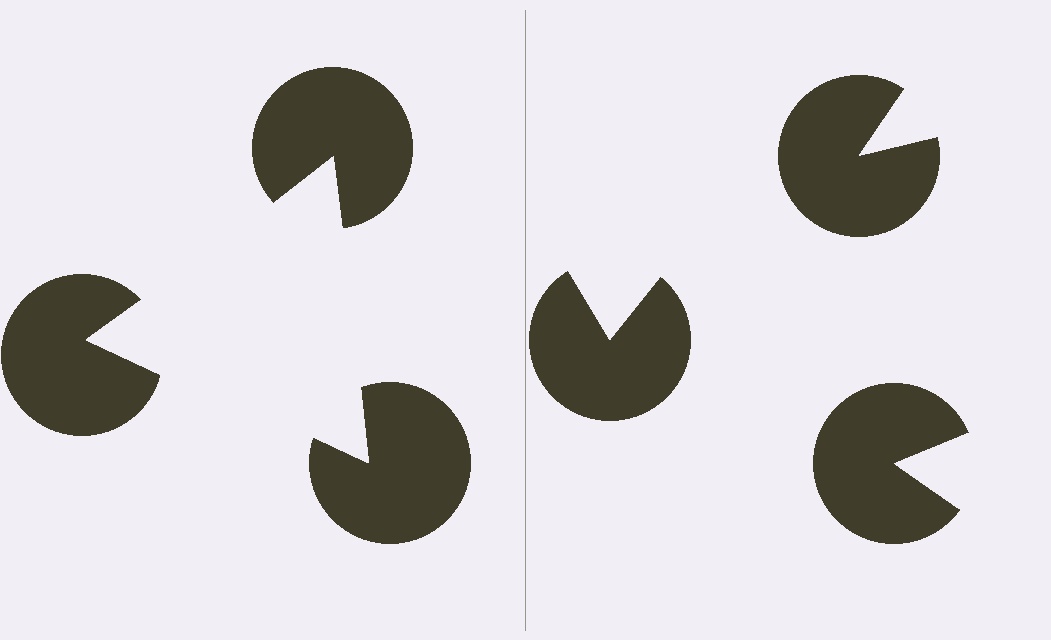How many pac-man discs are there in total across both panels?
6 — 3 on each side.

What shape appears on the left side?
An illusory triangle.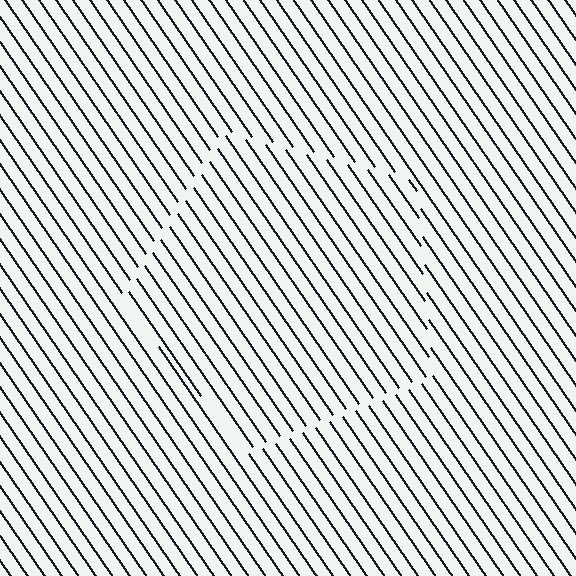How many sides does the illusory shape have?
5 sides — the line-ends trace a pentagon.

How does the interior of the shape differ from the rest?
The interior of the shape contains the same grating, shifted by half a period — the contour is defined by the phase discontinuity where line-ends from the inner and outer gratings abut.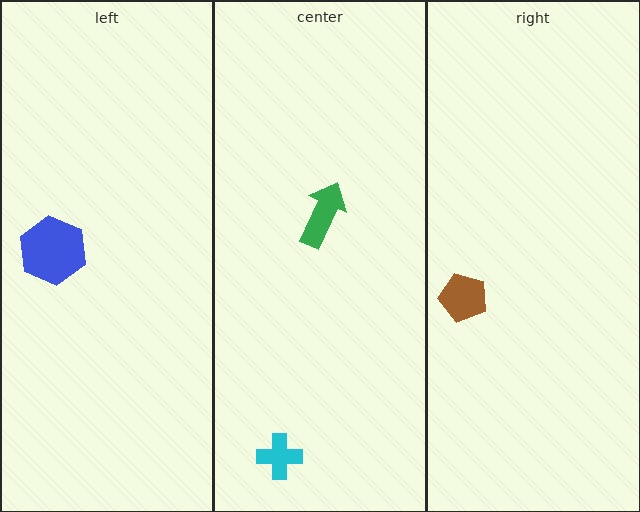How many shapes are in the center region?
2.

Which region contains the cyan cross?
The center region.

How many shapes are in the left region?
1.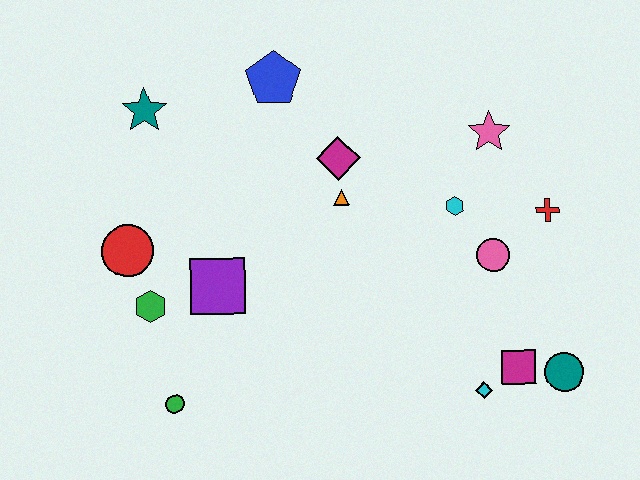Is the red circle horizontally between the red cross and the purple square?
No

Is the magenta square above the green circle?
Yes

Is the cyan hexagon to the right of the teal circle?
No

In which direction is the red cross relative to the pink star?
The red cross is below the pink star.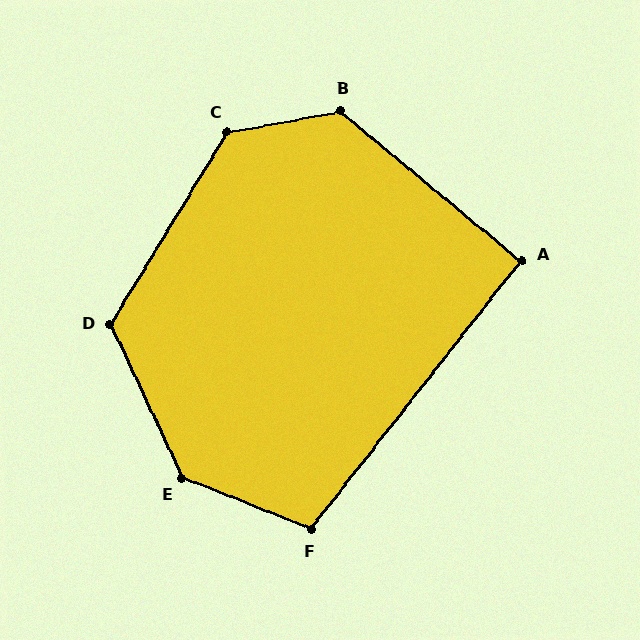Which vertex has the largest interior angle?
E, at approximately 137 degrees.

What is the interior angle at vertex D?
Approximately 124 degrees (obtuse).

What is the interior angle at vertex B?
Approximately 130 degrees (obtuse).